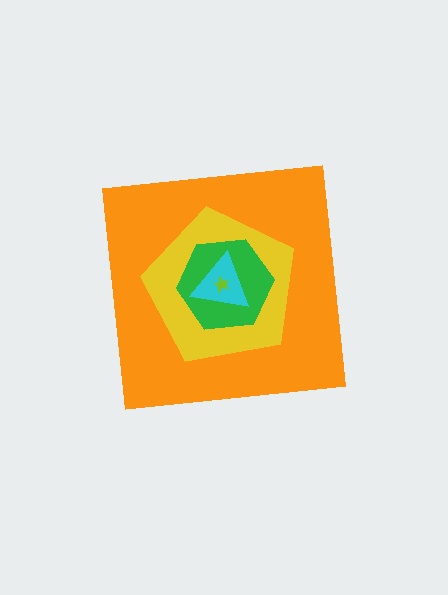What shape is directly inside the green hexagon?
The cyan triangle.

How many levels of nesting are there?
5.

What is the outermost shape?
The orange square.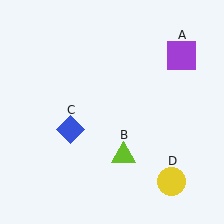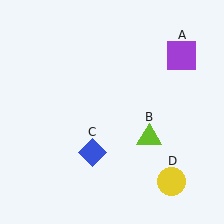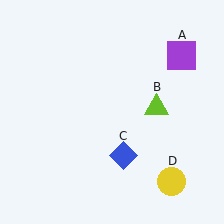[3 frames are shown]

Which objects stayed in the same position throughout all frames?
Purple square (object A) and yellow circle (object D) remained stationary.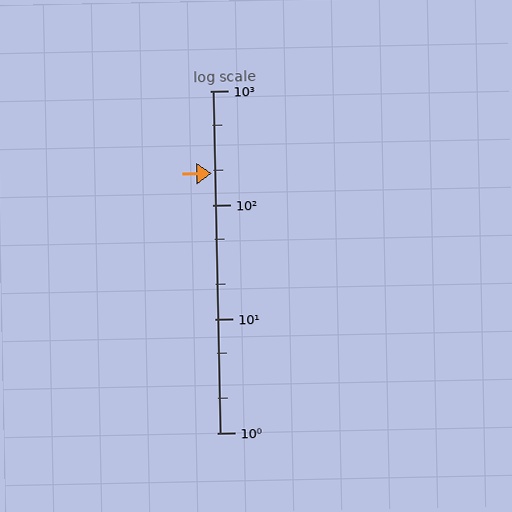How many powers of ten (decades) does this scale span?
The scale spans 3 decades, from 1 to 1000.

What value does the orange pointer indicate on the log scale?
The pointer indicates approximately 190.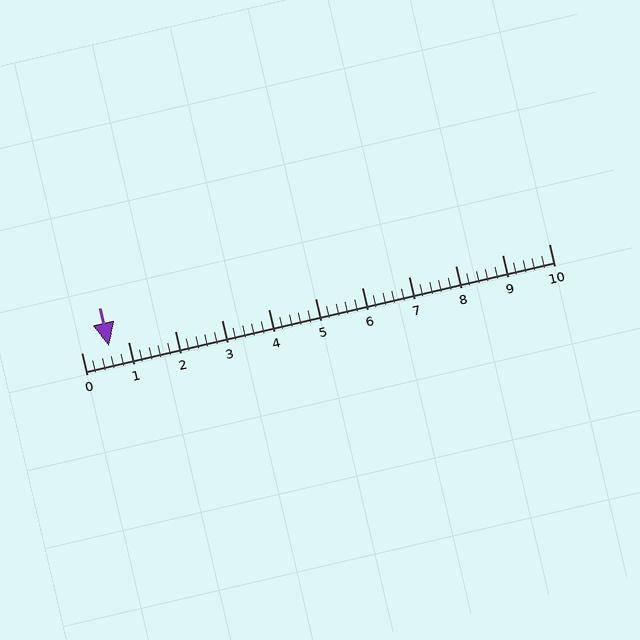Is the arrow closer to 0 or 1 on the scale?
The arrow is closer to 1.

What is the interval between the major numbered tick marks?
The major tick marks are spaced 1 units apart.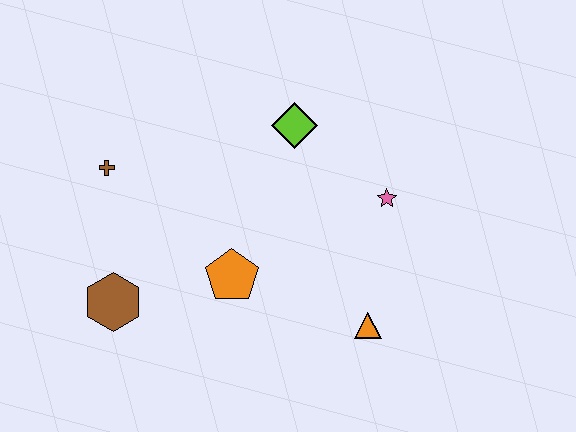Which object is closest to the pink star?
The lime diamond is closest to the pink star.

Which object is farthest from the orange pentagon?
The pink star is farthest from the orange pentagon.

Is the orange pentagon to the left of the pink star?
Yes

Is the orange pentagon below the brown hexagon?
No